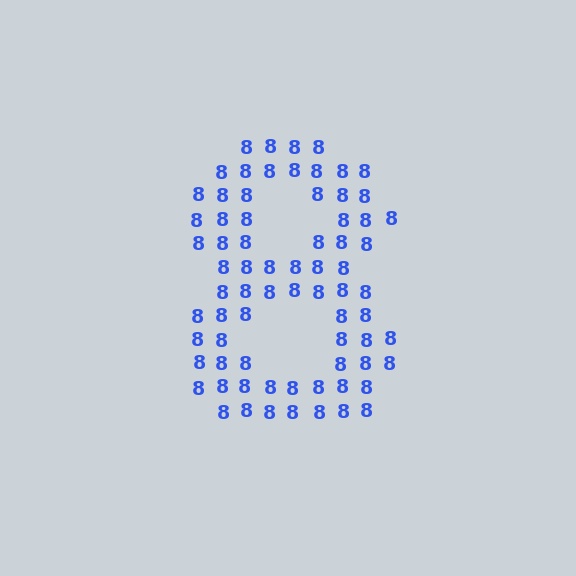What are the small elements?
The small elements are digit 8's.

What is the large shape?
The large shape is the digit 8.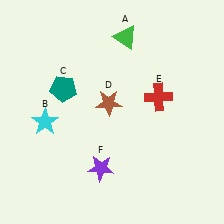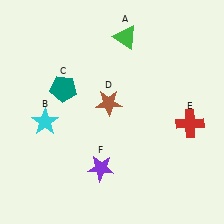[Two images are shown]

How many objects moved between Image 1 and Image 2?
1 object moved between the two images.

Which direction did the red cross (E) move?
The red cross (E) moved right.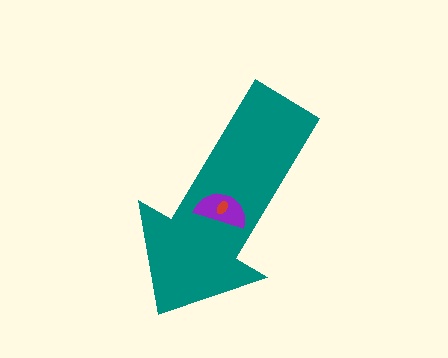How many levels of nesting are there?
3.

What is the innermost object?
The red ellipse.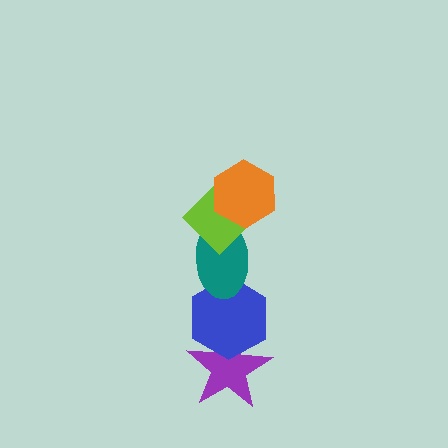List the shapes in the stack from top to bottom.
From top to bottom: the orange hexagon, the lime diamond, the teal ellipse, the blue hexagon, the purple star.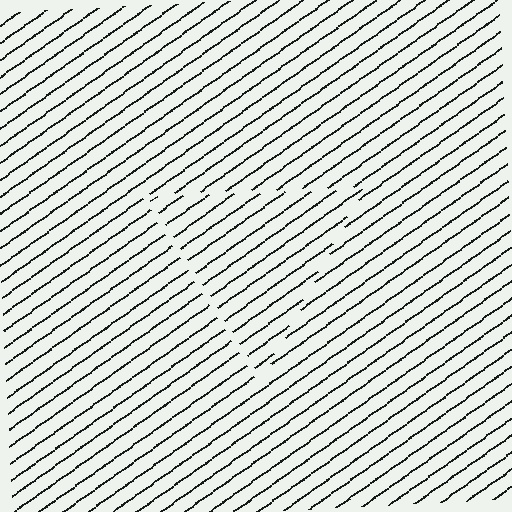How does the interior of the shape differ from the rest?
The interior of the shape contains the same grating, shifted by half a period — the contour is defined by the phase discontinuity where line-ends from the inner and outer gratings abut.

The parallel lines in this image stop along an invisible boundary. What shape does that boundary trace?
An illusory triangle. The interior of the shape contains the same grating, shifted by half a period — the contour is defined by the phase discontinuity where line-ends from the inner and outer gratings abut.